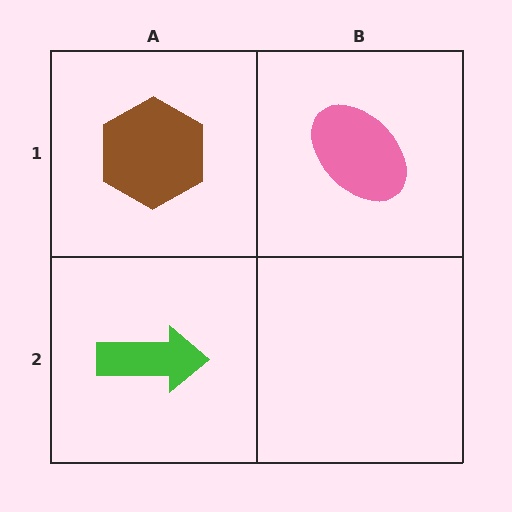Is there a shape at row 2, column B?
No, that cell is empty.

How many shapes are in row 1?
2 shapes.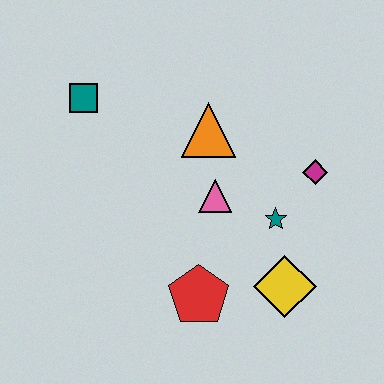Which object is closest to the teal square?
The orange triangle is closest to the teal square.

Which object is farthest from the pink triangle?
The teal square is farthest from the pink triangle.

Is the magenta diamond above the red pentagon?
Yes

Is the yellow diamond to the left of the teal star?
No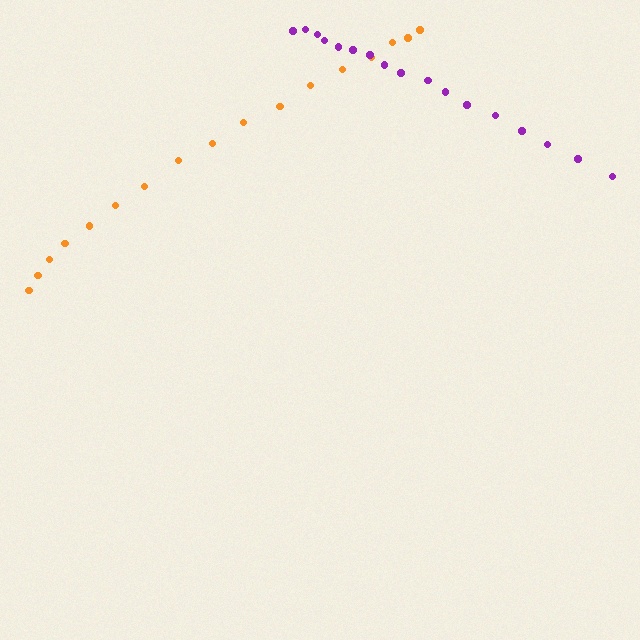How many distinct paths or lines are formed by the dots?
There are 2 distinct paths.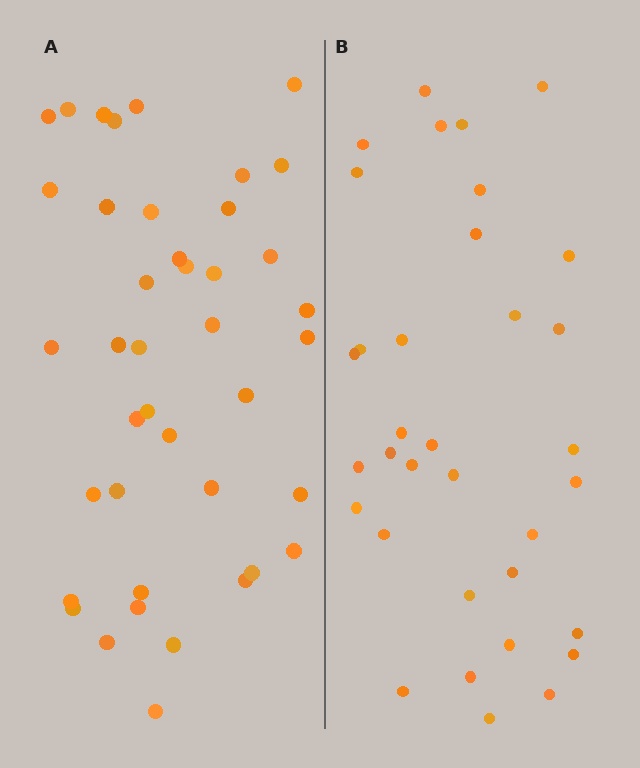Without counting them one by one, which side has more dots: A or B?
Region A (the left region) has more dots.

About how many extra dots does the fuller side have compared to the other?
Region A has roughly 8 or so more dots than region B.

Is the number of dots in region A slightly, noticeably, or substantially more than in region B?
Region A has only slightly more — the two regions are fairly close. The ratio is roughly 1.2 to 1.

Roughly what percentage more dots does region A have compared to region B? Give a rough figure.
About 20% more.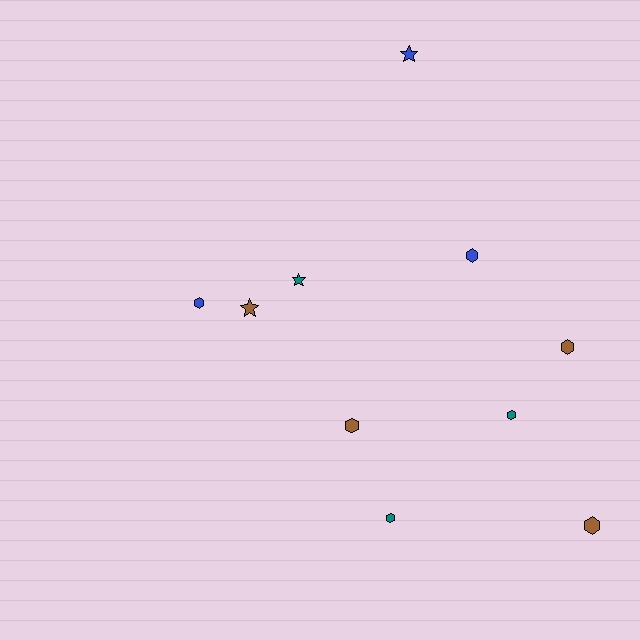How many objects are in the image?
There are 10 objects.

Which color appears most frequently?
Brown, with 4 objects.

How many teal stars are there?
There is 1 teal star.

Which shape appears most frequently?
Hexagon, with 7 objects.